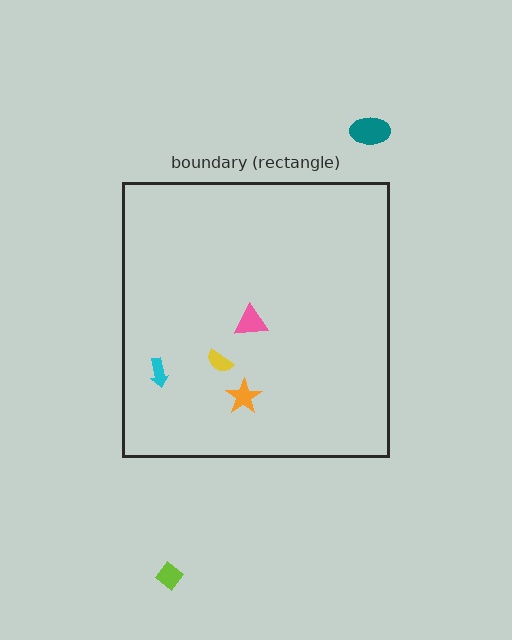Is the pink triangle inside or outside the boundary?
Inside.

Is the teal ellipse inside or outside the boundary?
Outside.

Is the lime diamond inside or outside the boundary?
Outside.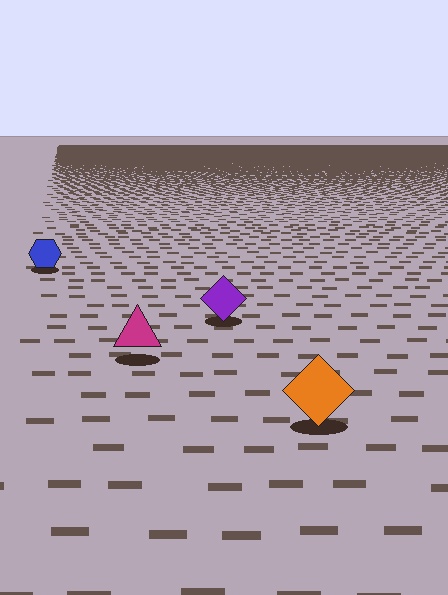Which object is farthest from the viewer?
The blue hexagon is farthest from the viewer. It appears smaller and the ground texture around it is denser.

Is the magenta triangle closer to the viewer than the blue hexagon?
Yes. The magenta triangle is closer — you can tell from the texture gradient: the ground texture is coarser near it.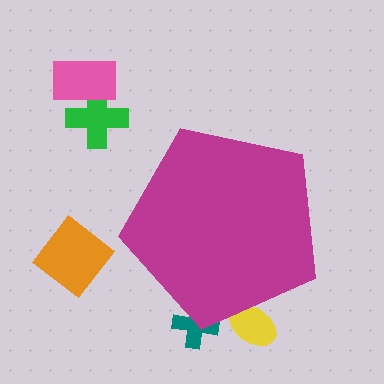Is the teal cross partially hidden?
Yes, the teal cross is partially hidden behind the magenta pentagon.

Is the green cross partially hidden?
No, the green cross is fully visible.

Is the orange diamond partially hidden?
No, the orange diamond is fully visible.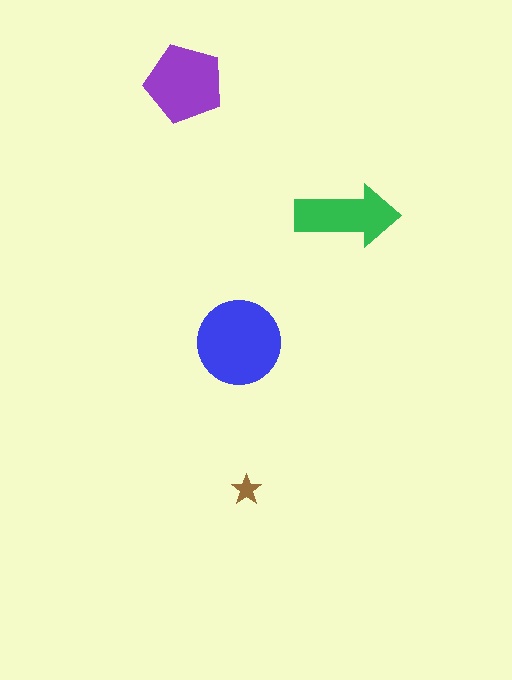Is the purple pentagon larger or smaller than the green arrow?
Larger.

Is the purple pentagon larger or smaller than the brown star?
Larger.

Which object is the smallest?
The brown star.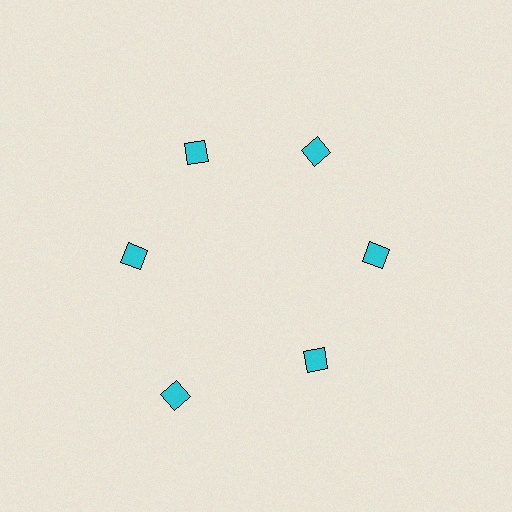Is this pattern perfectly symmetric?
No. The 6 cyan diamonds are arranged in a ring, but one element near the 7 o'clock position is pushed outward from the center, breaking the 6-fold rotational symmetry.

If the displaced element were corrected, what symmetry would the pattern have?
It would have 6-fold rotational symmetry — the pattern would map onto itself every 60 degrees.